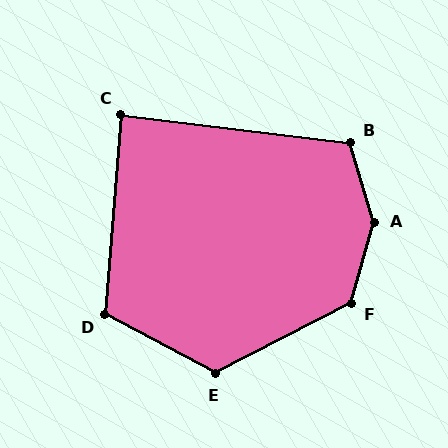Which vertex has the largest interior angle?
A, at approximately 148 degrees.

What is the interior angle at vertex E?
Approximately 124 degrees (obtuse).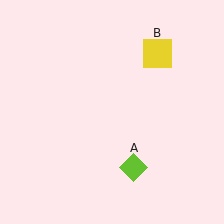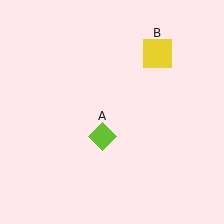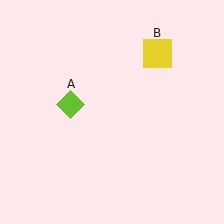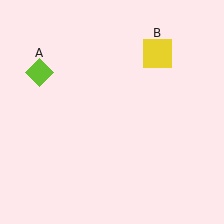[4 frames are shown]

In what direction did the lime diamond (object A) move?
The lime diamond (object A) moved up and to the left.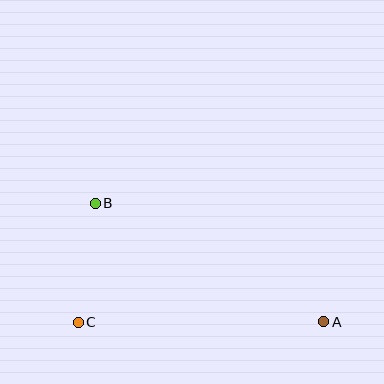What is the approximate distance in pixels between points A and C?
The distance between A and C is approximately 246 pixels.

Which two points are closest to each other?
Points B and C are closest to each other.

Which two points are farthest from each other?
Points A and B are farthest from each other.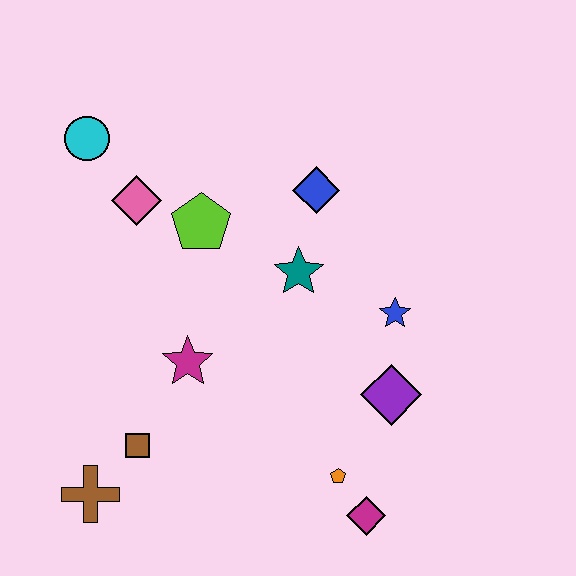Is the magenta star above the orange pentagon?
Yes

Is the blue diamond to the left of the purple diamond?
Yes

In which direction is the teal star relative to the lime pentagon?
The teal star is to the right of the lime pentagon.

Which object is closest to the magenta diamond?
The orange pentagon is closest to the magenta diamond.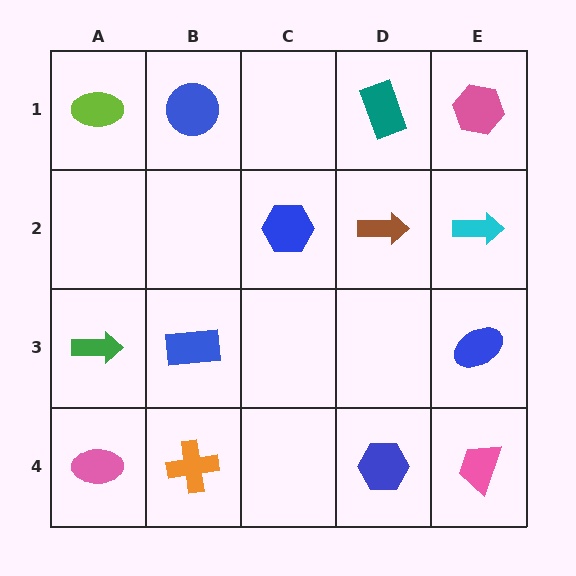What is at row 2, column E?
A cyan arrow.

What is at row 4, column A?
A pink ellipse.